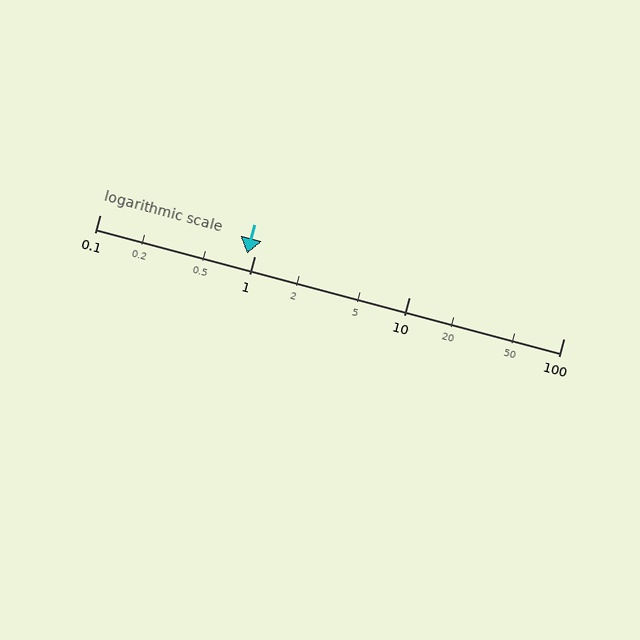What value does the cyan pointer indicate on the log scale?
The pointer indicates approximately 0.9.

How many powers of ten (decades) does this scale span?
The scale spans 3 decades, from 0.1 to 100.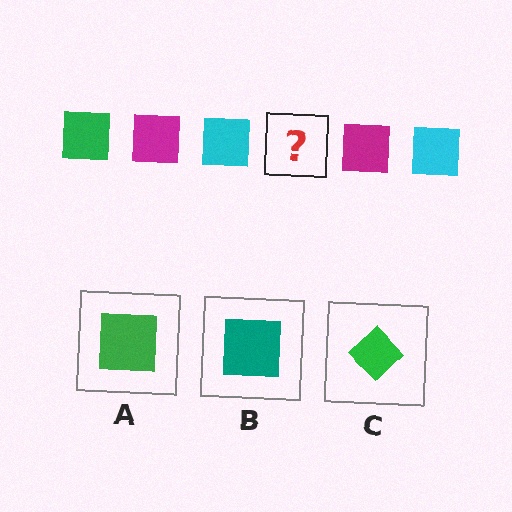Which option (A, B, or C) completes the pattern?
A.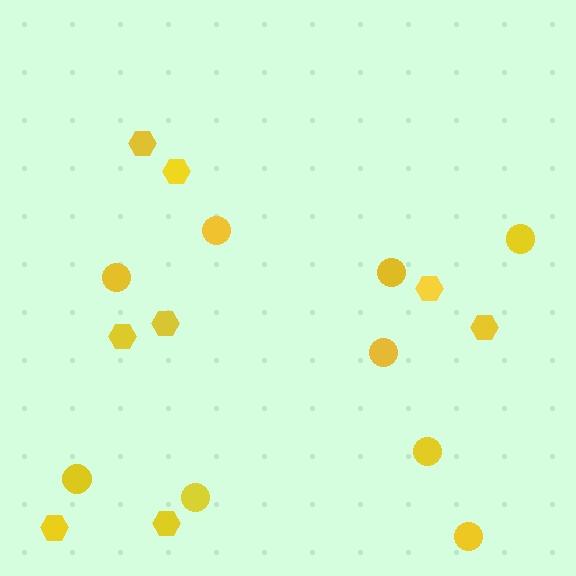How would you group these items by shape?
There are 2 groups: one group of circles (9) and one group of hexagons (8).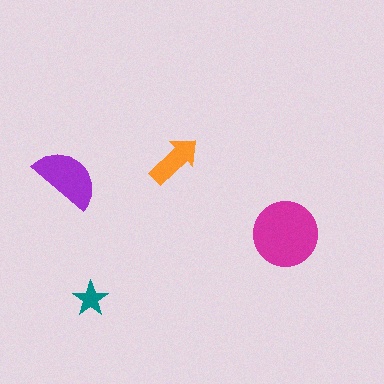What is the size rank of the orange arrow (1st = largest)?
3rd.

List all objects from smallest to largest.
The teal star, the orange arrow, the purple semicircle, the magenta circle.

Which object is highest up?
The orange arrow is topmost.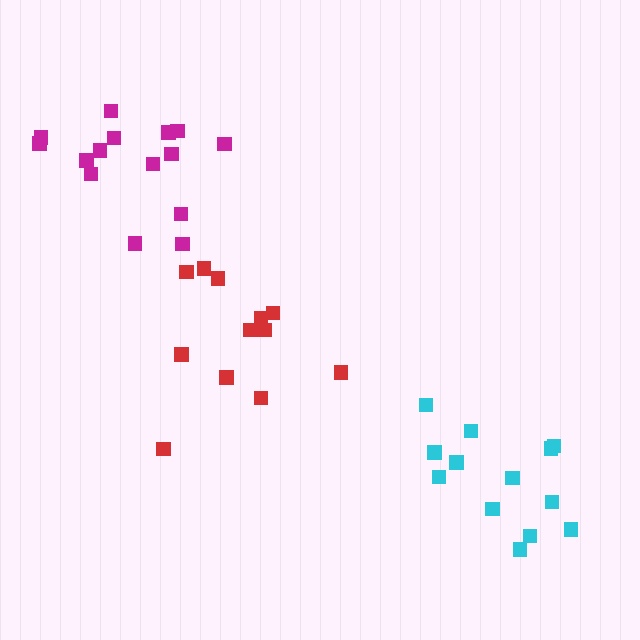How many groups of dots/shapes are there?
There are 3 groups.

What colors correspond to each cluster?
The clusters are colored: red, cyan, magenta.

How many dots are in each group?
Group 1: 12 dots, Group 2: 13 dots, Group 3: 15 dots (40 total).